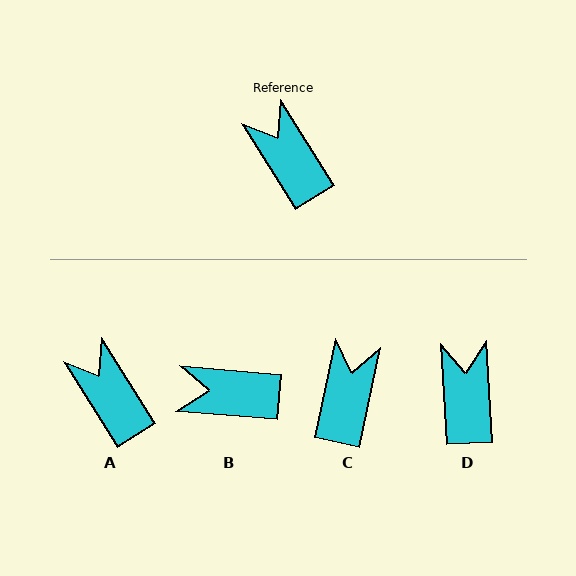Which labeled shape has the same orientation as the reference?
A.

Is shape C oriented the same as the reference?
No, it is off by about 44 degrees.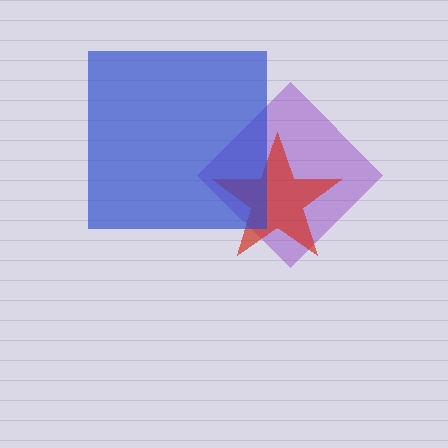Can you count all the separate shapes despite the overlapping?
Yes, there are 3 separate shapes.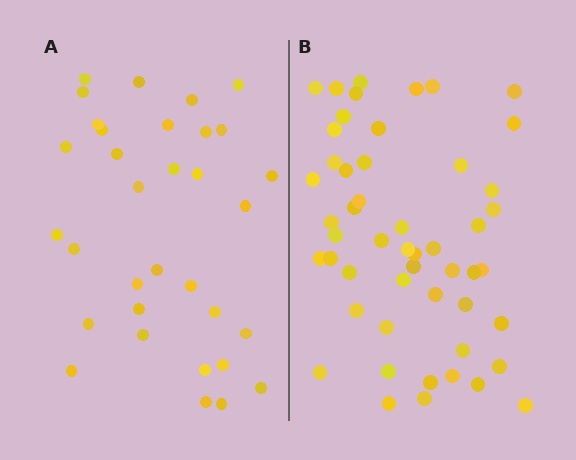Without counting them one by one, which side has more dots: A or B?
Region B (the right region) has more dots.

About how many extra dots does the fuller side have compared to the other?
Region B has approximately 20 more dots than region A.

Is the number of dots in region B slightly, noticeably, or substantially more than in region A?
Region B has substantially more. The ratio is roughly 1.5 to 1.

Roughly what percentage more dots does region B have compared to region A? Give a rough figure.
About 55% more.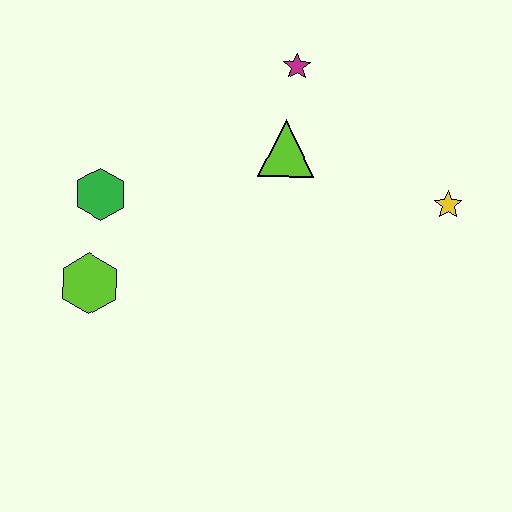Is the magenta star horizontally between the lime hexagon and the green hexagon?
No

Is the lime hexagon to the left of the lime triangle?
Yes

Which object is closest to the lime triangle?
The magenta star is closest to the lime triangle.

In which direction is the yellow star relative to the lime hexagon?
The yellow star is to the right of the lime hexagon.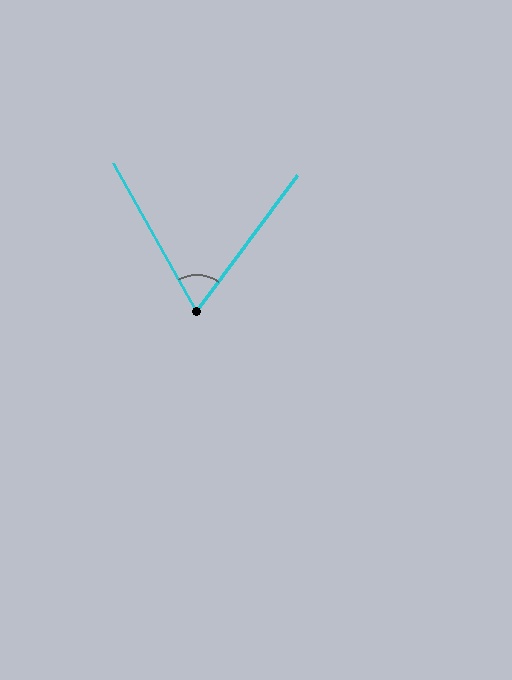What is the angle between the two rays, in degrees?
Approximately 66 degrees.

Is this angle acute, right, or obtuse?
It is acute.